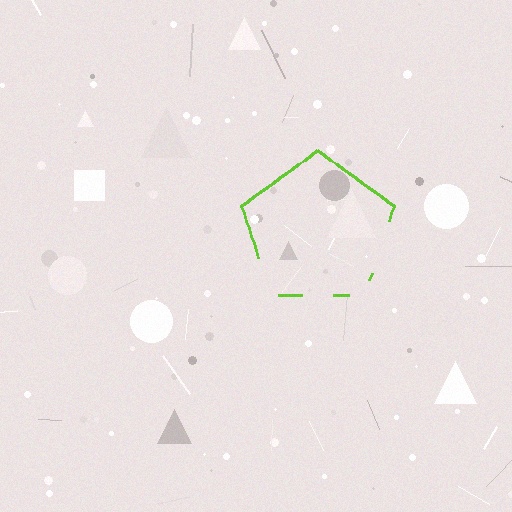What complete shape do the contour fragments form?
The contour fragments form a pentagon.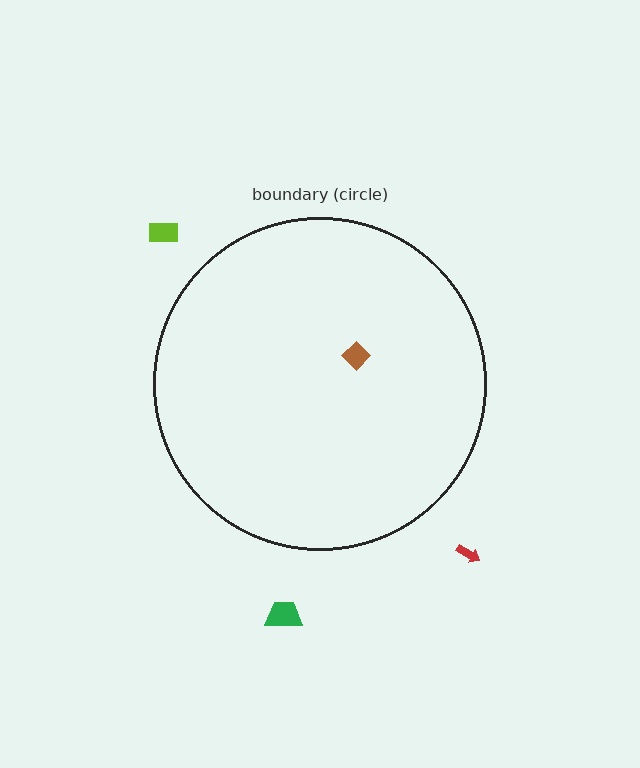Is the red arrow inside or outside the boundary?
Outside.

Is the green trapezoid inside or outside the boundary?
Outside.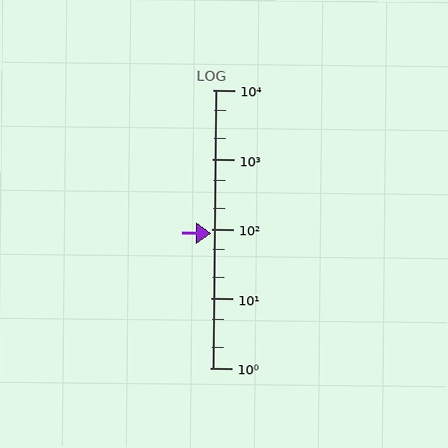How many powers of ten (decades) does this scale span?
The scale spans 4 decades, from 1 to 10000.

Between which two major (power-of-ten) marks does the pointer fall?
The pointer is between 10 and 100.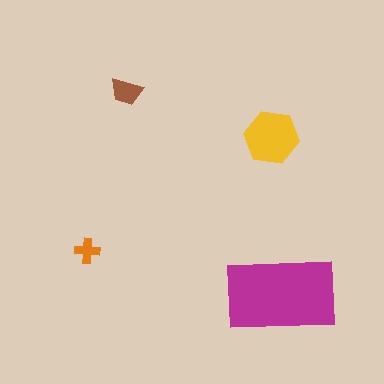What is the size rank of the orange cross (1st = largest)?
4th.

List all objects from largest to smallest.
The magenta rectangle, the yellow hexagon, the brown trapezoid, the orange cross.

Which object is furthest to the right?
The magenta rectangle is rightmost.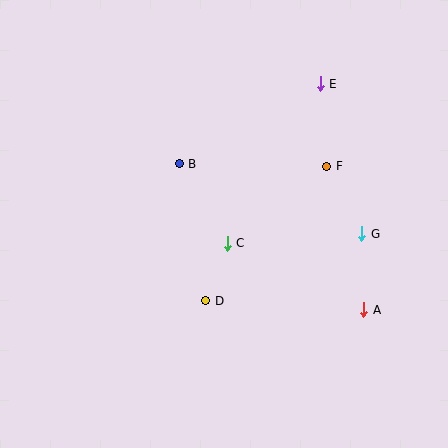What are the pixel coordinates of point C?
Point C is at (227, 243).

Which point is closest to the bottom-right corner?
Point A is closest to the bottom-right corner.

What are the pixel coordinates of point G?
Point G is at (362, 234).